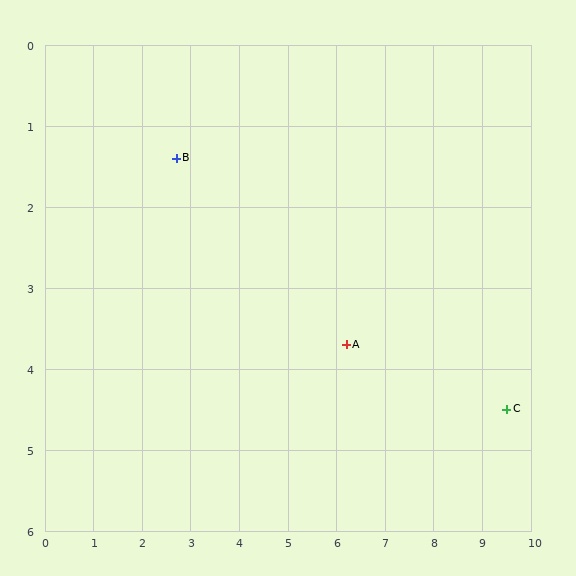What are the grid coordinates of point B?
Point B is at approximately (2.7, 1.4).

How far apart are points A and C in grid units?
Points A and C are about 3.4 grid units apart.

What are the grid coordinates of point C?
Point C is at approximately (9.5, 4.5).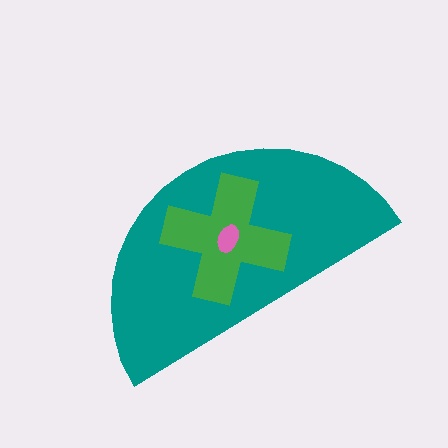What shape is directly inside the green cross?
The pink ellipse.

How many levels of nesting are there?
3.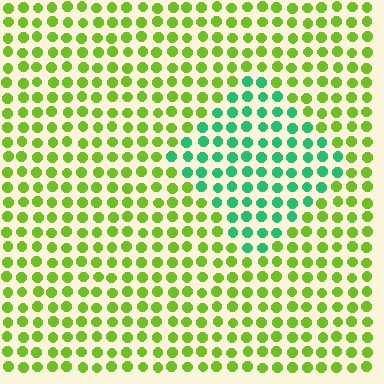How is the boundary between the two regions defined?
The boundary is defined purely by a slight shift in hue (about 58 degrees). Spacing, size, and orientation are identical on both sides.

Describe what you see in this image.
The image is filled with small lime elements in a uniform arrangement. A diamond-shaped region is visible where the elements are tinted to a slightly different hue, forming a subtle color boundary.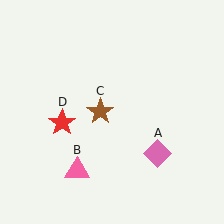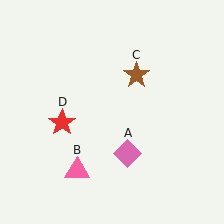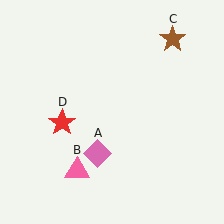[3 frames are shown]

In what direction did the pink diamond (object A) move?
The pink diamond (object A) moved left.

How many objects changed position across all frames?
2 objects changed position: pink diamond (object A), brown star (object C).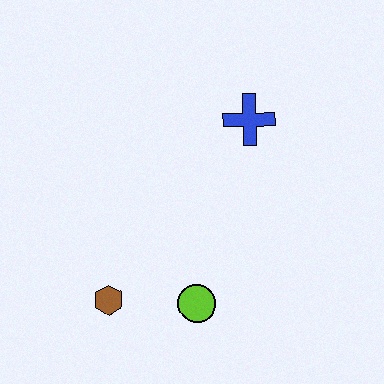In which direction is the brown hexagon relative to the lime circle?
The brown hexagon is to the left of the lime circle.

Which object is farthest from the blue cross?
The brown hexagon is farthest from the blue cross.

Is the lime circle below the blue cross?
Yes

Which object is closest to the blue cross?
The lime circle is closest to the blue cross.